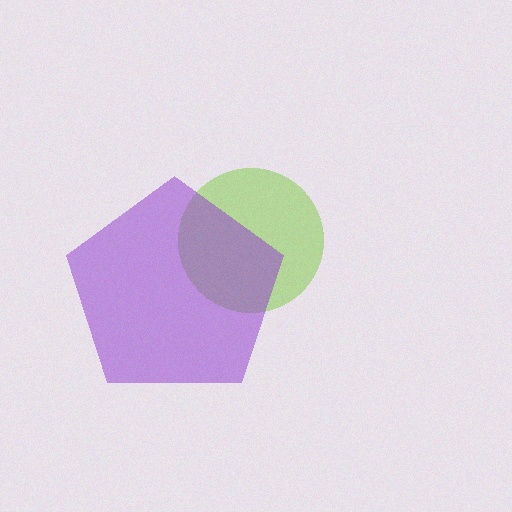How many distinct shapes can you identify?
There are 2 distinct shapes: a lime circle, a purple pentagon.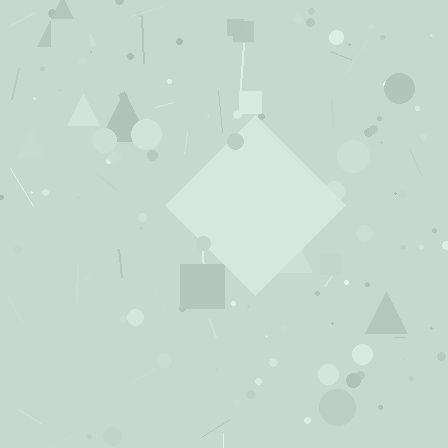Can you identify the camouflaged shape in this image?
The camouflaged shape is a diamond.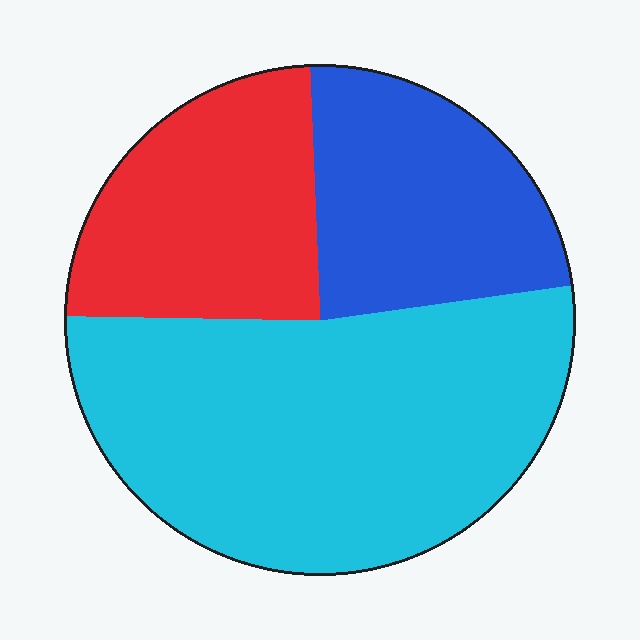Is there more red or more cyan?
Cyan.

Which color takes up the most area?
Cyan, at roughly 50%.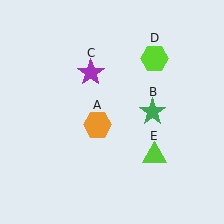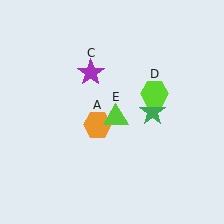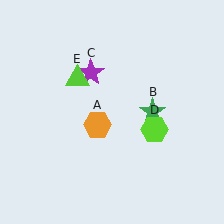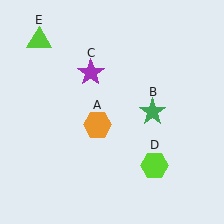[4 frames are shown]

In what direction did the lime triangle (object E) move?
The lime triangle (object E) moved up and to the left.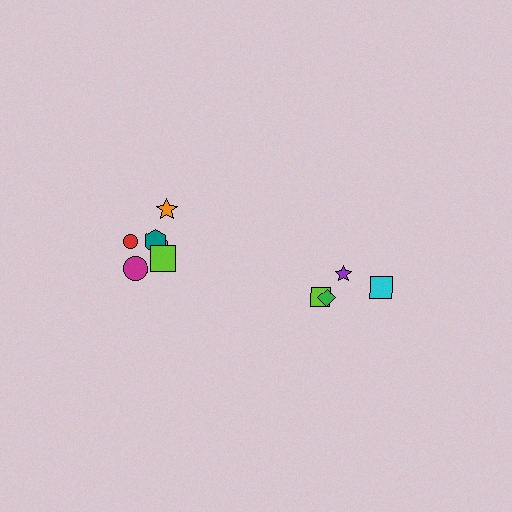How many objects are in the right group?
There are 4 objects.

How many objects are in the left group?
There are 6 objects.